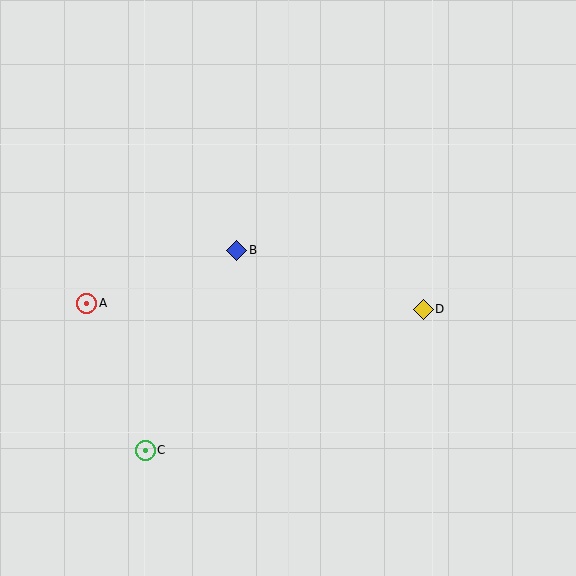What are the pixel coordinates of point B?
Point B is at (237, 250).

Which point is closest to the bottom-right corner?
Point D is closest to the bottom-right corner.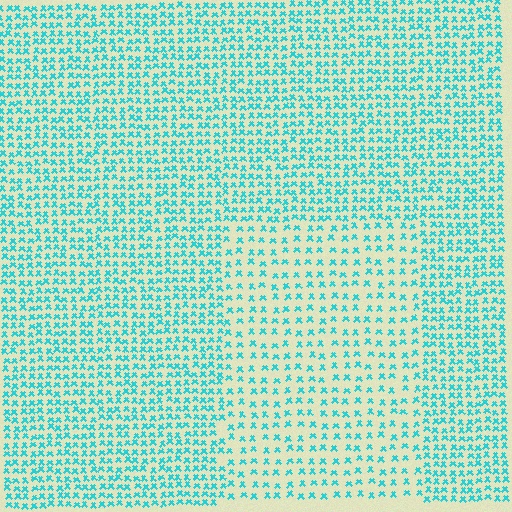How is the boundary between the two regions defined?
The boundary is defined by a change in element density (approximately 1.9x ratio). All elements are the same color, size, and shape.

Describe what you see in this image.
The image contains small cyan elements arranged at two different densities. A rectangle-shaped region is visible where the elements are less densely packed than the surrounding area.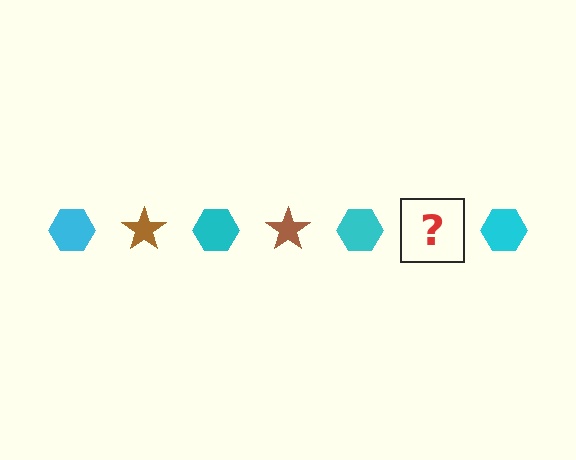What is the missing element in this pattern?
The missing element is a brown star.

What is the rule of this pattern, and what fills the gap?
The rule is that the pattern alternates between cyan hexagon and brown star. The gap should be filled with a brown star.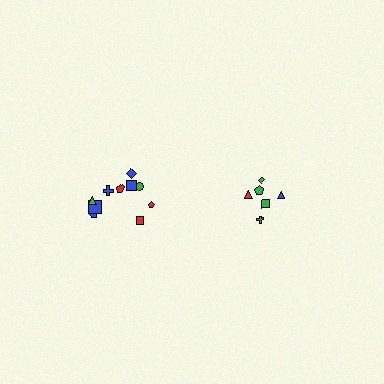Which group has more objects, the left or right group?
The left group.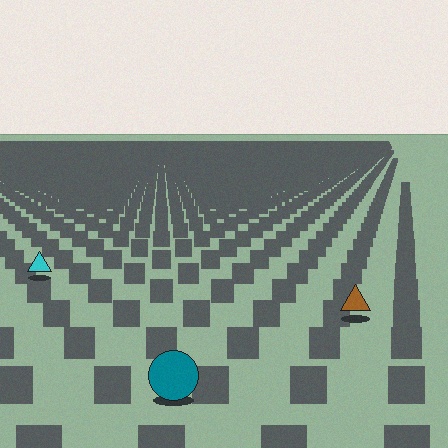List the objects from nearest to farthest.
From nearest to farthest: the teal circle, the brown triangle, the cyan triangle.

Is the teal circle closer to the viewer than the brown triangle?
Yes. The teal circle is closer — you can tell from the texture gradient: the ground texture is coarser near it.